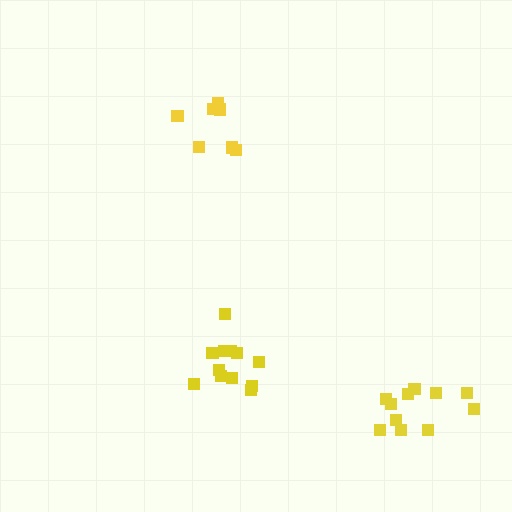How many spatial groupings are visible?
There are 3 spatial groupings.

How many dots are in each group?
Group 1: 11 dots, Group 2: 7 dots, Group 3: 12 dots (30 total).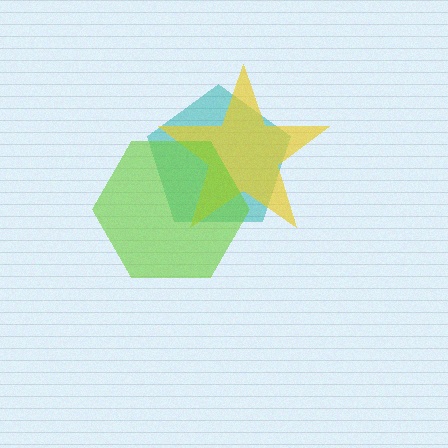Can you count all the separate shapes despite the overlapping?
Yes, there are 3 separate shapes.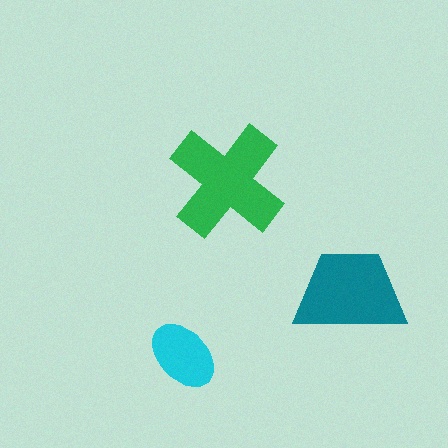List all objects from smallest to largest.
The cyan ellipse, the teal trapezoid, the green cross.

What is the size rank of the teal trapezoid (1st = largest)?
2nd.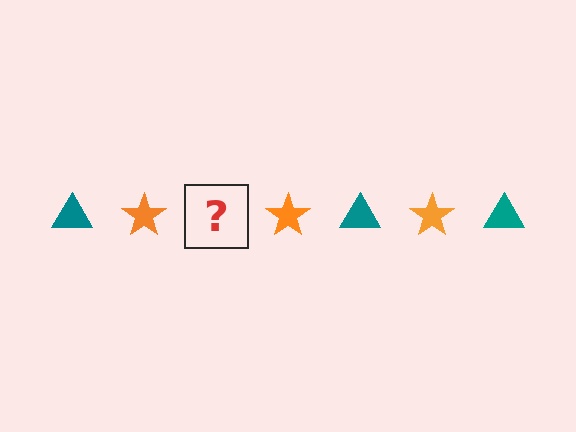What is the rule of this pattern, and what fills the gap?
The rule is that the pattern alternates between teal triangle and orange star. The gap should be filled with a teal triangle.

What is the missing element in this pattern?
The missing element is a teal triangle.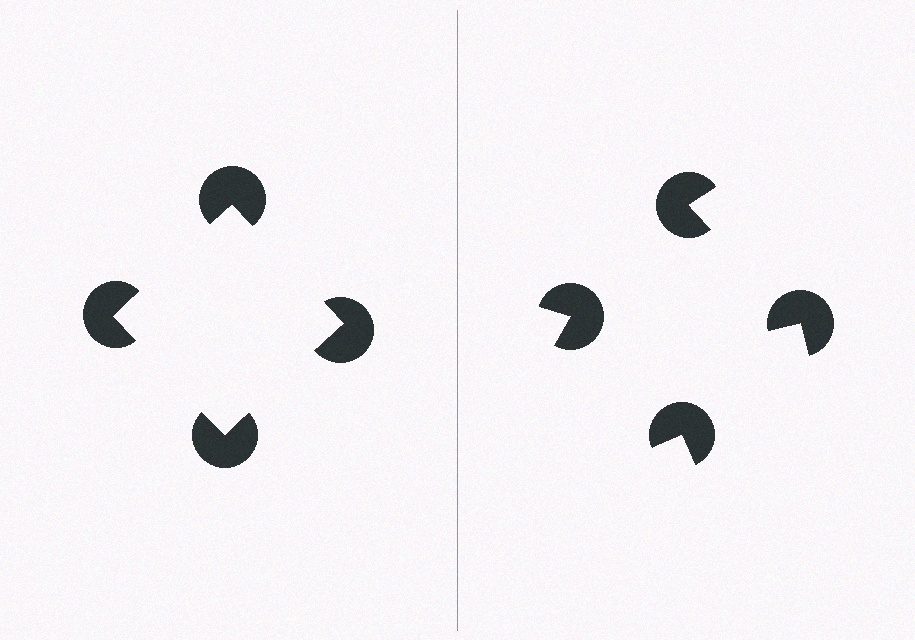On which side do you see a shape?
An illusory square appears on the left side. On the right side the wedge cuts are rotated, so no coherent shape forms.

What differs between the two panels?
The pac-man discs are positioned identically on both sides; only the wedge orientations differ. On the left they align to a square; on the right they are misaligned.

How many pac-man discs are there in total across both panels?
8 — 4 on each side.